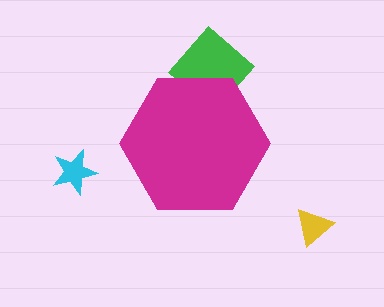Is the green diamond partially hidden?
Yes, the green diamond is partially hidden behind the magenta hexagon.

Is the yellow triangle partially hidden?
No, the yellow triangle is fully visible.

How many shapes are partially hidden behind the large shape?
1 shape is partially hidden.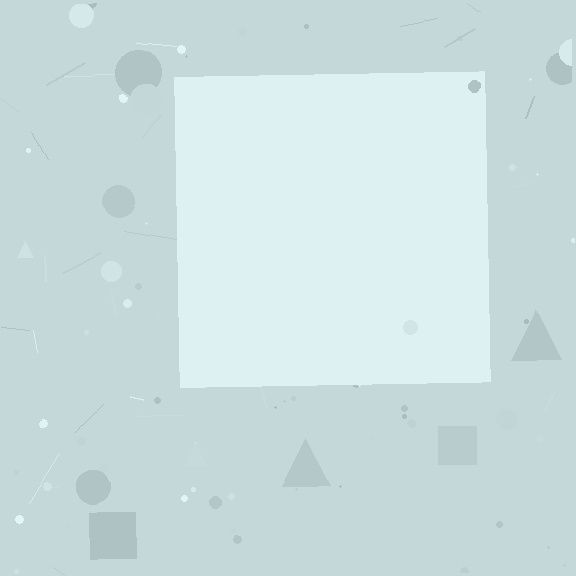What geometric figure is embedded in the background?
A square is embedded in the background.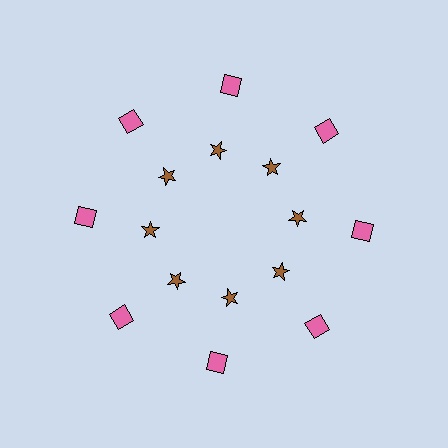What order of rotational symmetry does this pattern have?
This pattern has 8-fold rotational symmetry.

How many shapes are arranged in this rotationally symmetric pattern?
There are 16 shapes, arranged in 8 groups of 2.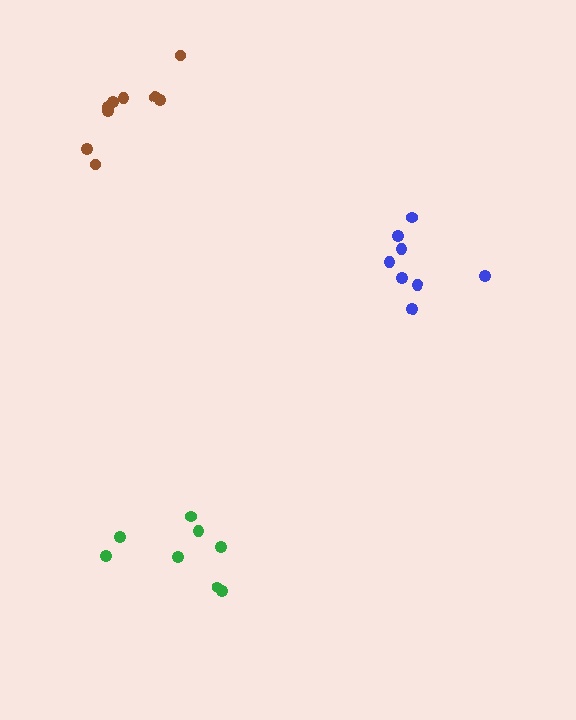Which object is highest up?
The brown cluster is topmost.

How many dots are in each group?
Group 1: 8 dots, Group 2: 8 dots, Group 3: 9 dots (25 total).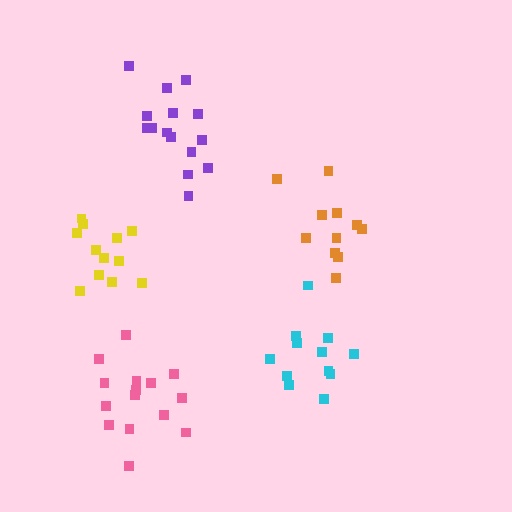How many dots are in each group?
Group 1: 11 dots, Group 2: 12 dots, Group 3: 15 dots, Group 4: 12 dots, Group 5: 15 dots (65 total).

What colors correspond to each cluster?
The clusters are colored: orange, yellow, pink, cyan, purple.